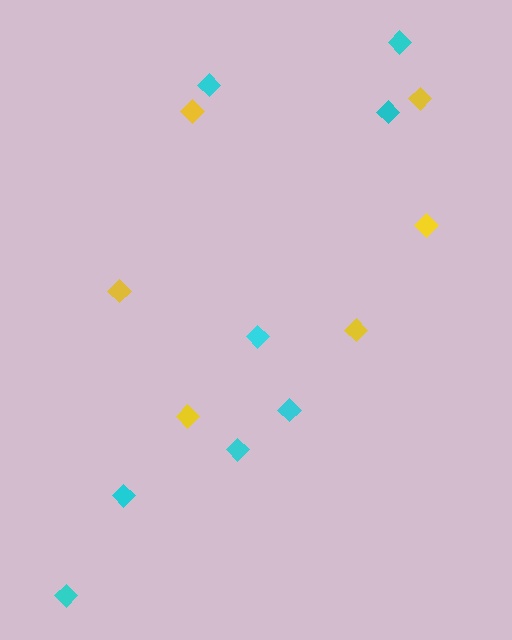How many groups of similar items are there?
There are 2 groups: one group of cyan diamonds (8) and one group of yellow diamonds (6).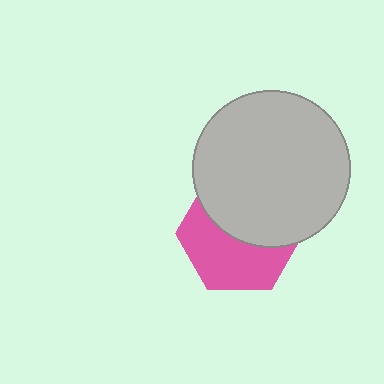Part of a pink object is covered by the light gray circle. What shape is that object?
It is a hexagon.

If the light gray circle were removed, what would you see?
You would see the complete pink hexagon.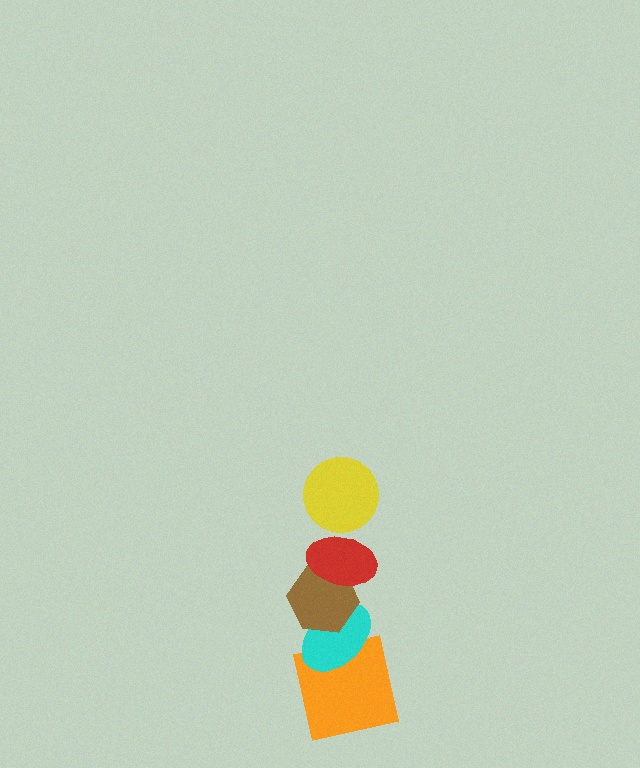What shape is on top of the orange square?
The cyan ellipse is on top of the orange square.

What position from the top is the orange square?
The orange square is 5th from the top.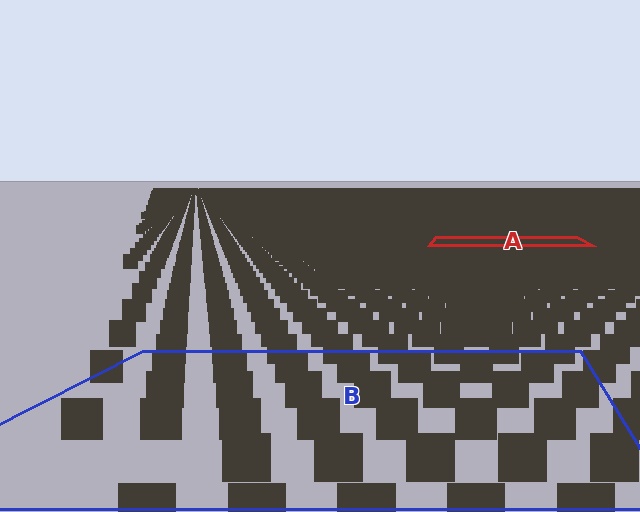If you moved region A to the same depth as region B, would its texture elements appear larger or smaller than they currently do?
They would appear larger. At a closer depth, the same texture elements are projected at a bigger on-screen size.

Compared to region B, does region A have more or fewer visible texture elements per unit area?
Region A has more texture elements per unit area — they are packed more densely because it is farther away.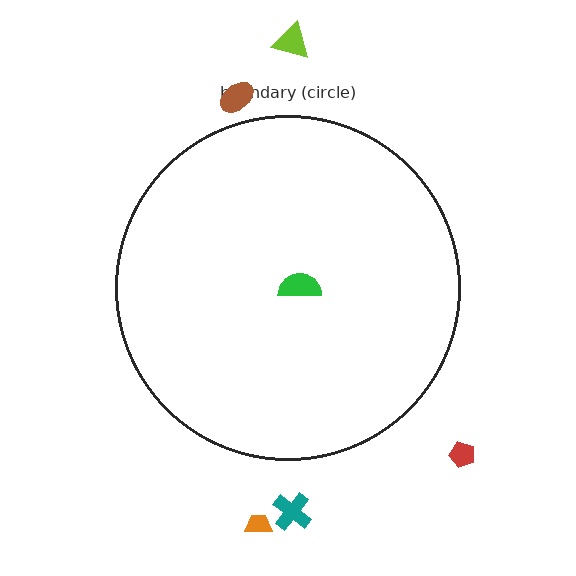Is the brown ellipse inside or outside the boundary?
Outside.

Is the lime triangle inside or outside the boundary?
Outside.